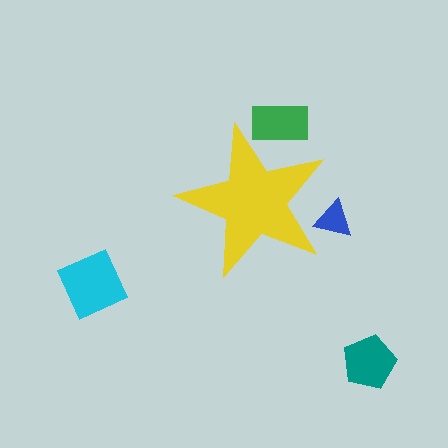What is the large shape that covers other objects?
A yellow star.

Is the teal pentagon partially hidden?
No, the teal pentagon is fully visible.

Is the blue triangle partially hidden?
Yes, the blue triangle is partially hidden behind the yellow star.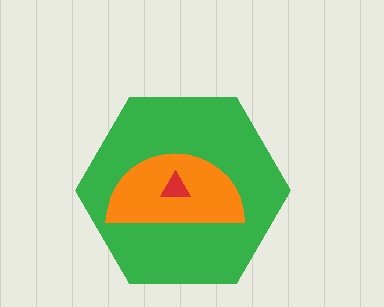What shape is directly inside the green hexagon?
The orange semicircle.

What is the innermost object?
The red triangle.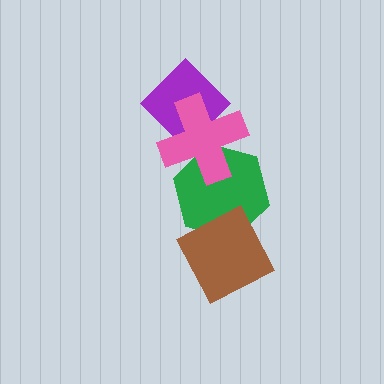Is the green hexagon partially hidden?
Yes, it is partially covered by another shape.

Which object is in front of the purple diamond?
The pink cross is in front of the purple diamond.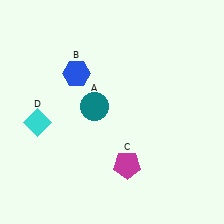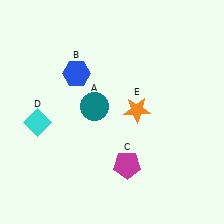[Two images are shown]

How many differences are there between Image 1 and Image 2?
There is 1 difference between the two images.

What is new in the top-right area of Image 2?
An orange star (E) was added in the top-right area of Image 2.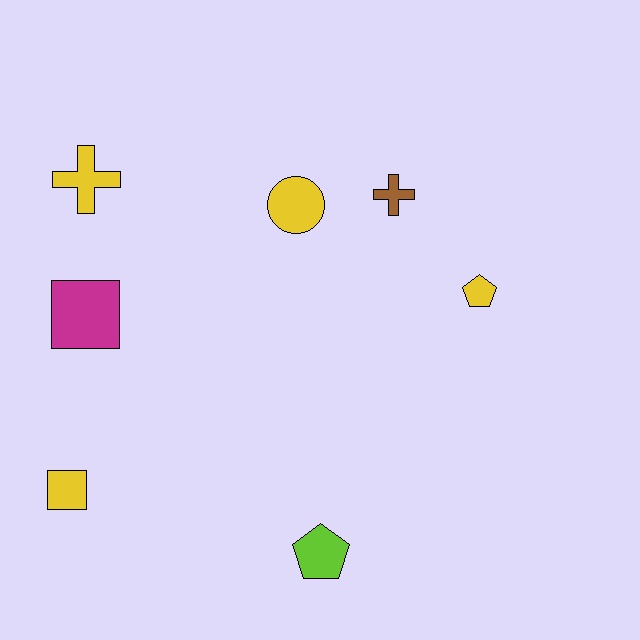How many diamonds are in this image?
There are no diamonds.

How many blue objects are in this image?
There are no blue objects.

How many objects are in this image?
There are 7 objects.